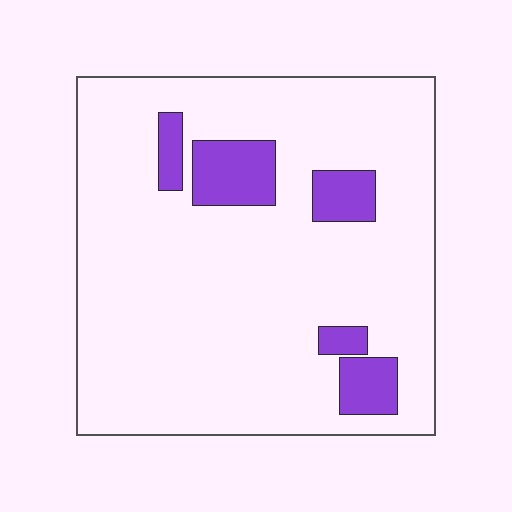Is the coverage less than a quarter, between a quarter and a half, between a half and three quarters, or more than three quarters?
Less than a quarter.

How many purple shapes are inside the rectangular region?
5.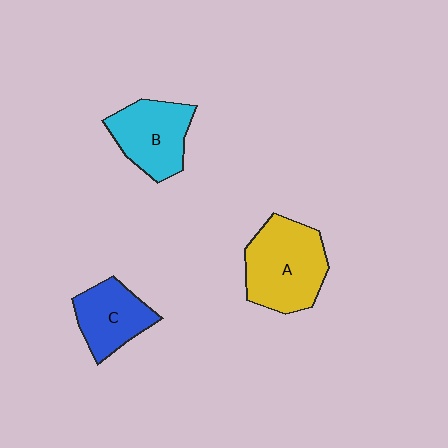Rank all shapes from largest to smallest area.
From largest to smallest: A (yellow), B (cyan), C (blue).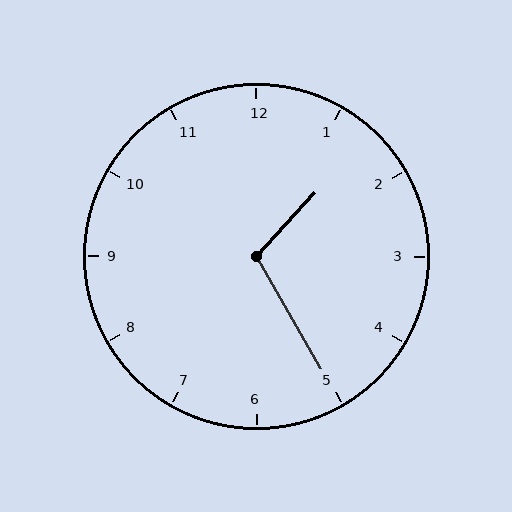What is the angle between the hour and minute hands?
Approximately 108 degrees.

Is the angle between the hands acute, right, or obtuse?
It is obtuse.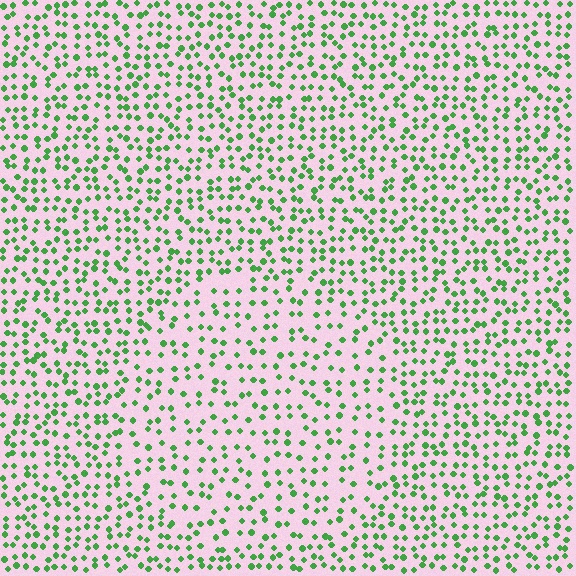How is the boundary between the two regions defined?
The boundary is defined by a change in element density (approximately 1.6x ratio). All elements are the same color, size, and shape.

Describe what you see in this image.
The image contains small green elements arranged at two different densities. A circle-shaped region is visible where the elements are less densely packed than the surrounding area.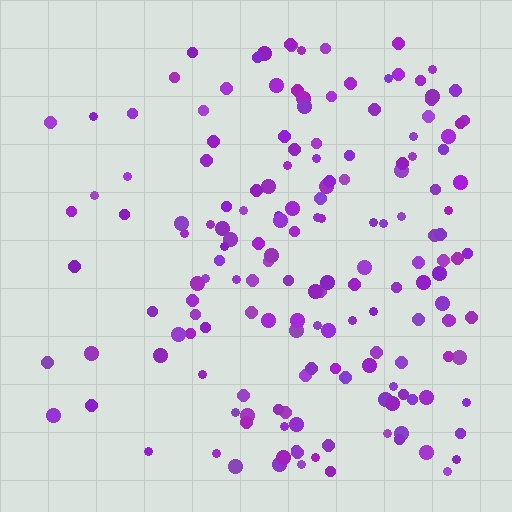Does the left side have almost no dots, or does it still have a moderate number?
Still a moderate number, just noticeably fewer than the right.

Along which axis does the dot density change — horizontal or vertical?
Horizontal.